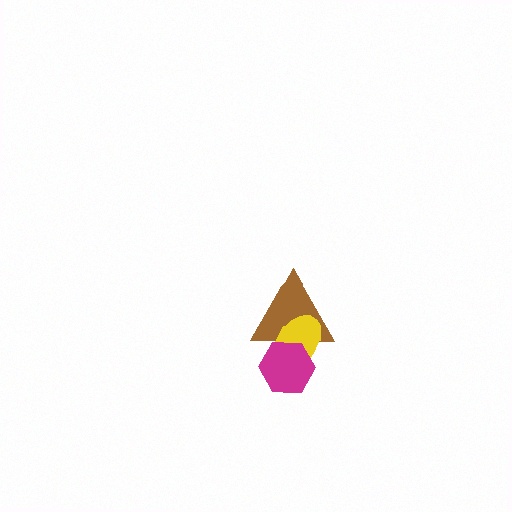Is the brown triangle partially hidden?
Yes, it is partially covered by another shape.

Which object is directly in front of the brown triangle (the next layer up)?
The yellow ellipse is directly in front of the brown triangle.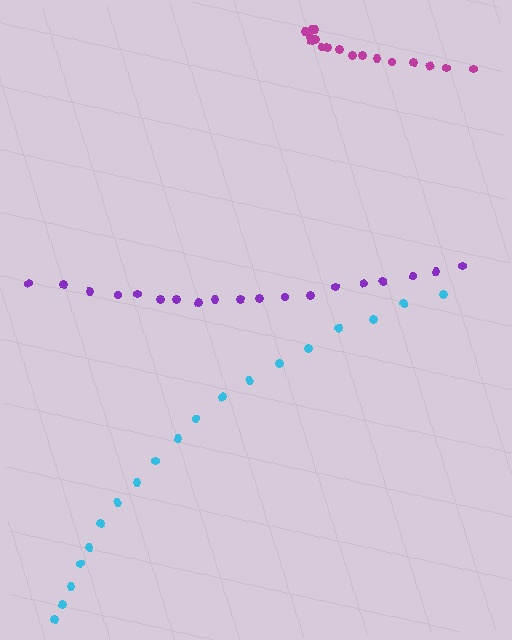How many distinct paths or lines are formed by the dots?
There are 3 distinct paths.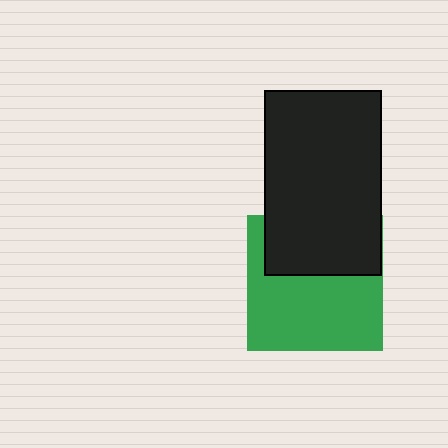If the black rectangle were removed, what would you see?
You would see the complete green square.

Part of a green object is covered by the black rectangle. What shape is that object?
It is a square.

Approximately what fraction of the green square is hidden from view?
Roughly 38% of the green square is hidden behind the black rectangle.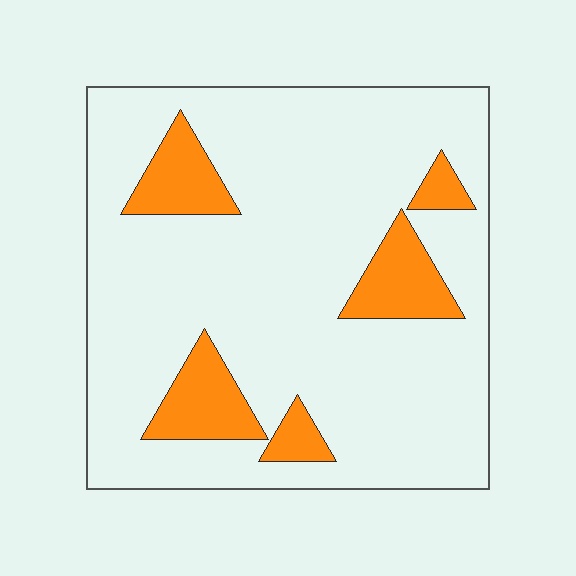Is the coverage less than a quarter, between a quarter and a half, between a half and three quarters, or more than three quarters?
Less than a quarter.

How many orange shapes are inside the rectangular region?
5.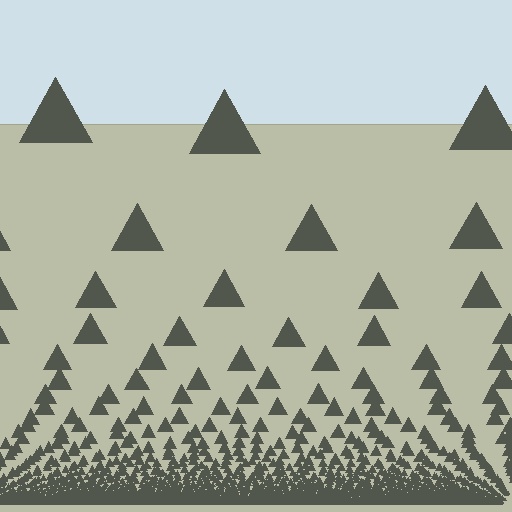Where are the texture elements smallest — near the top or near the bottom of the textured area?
Near the bottom.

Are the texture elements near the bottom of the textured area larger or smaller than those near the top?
Smaller. The gradient is inverted — elements near the bottom are smaller and denser.